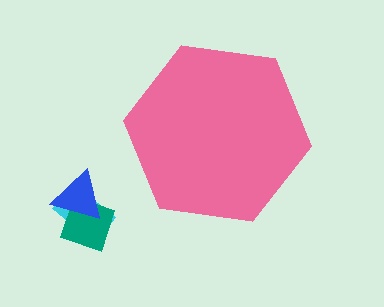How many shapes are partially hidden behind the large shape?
0 shapes are partially hidden.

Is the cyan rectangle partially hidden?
No, the cyan rectangle is fully visible.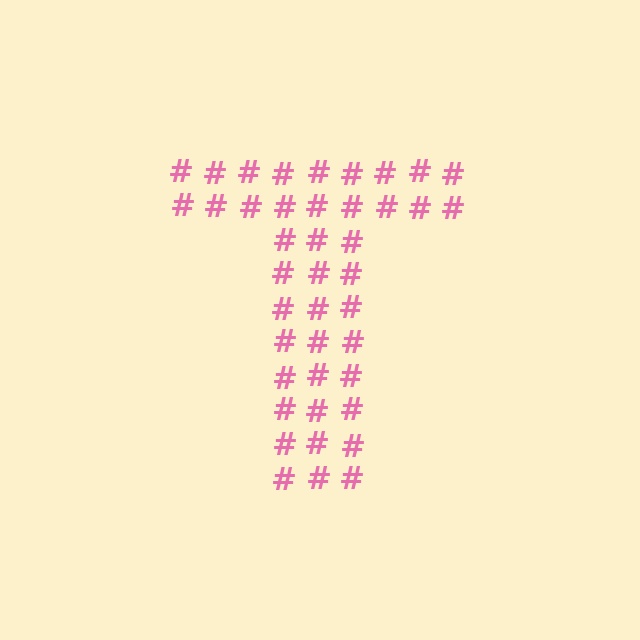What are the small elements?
The small elements are hash symbols.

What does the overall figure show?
The overall figure shows the letter T.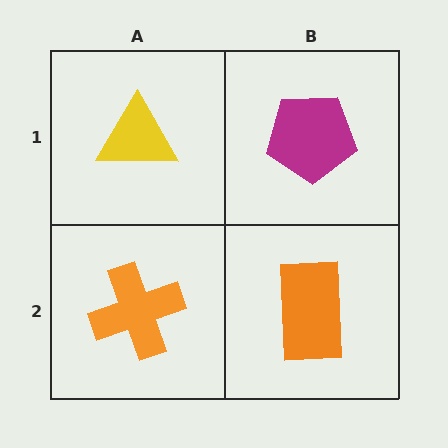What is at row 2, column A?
An orange cross.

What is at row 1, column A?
A yellow triangle.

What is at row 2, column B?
An orange rectangle.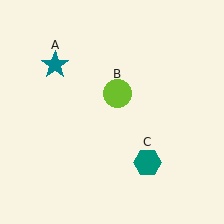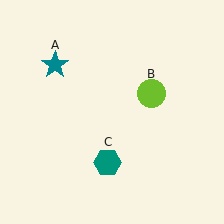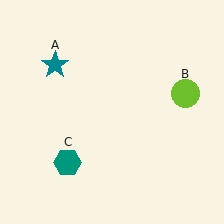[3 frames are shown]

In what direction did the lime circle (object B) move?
The lime circle (object B) moved right.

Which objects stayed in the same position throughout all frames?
Teal star (object A) remained stationary.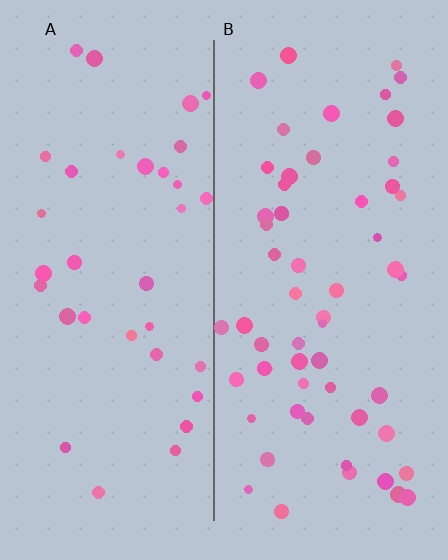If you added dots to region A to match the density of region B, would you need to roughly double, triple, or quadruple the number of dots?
Approximately double.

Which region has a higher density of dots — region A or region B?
B (the right).